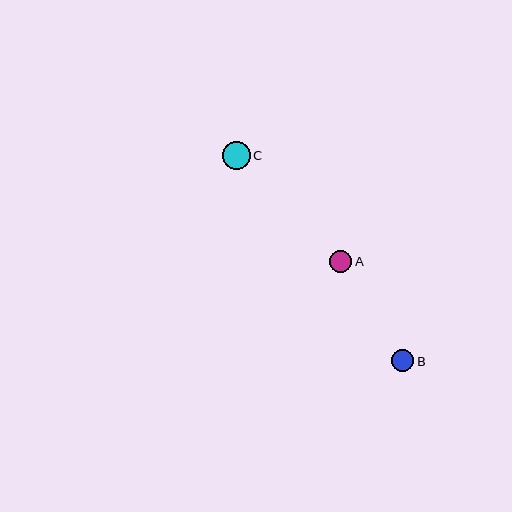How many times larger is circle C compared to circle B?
Circle C is approximately 1.2 times the size of circle B.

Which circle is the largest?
Circle C is the largest with a size of approximately 28 pixels.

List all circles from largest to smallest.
From largest to smallest: C, B, A.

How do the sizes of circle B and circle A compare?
Circle B and circle A are approximately the same size.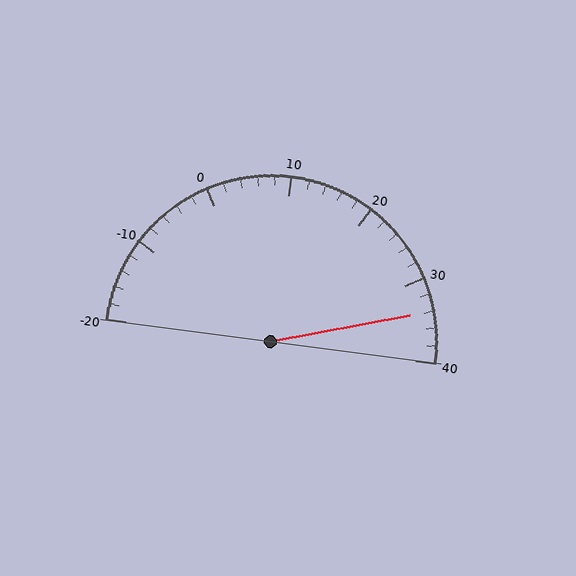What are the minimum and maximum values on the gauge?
The gauge ranges from -20 to 40.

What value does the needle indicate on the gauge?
The needle indicates approximately 34.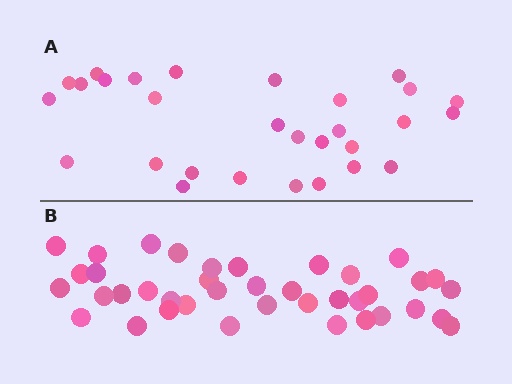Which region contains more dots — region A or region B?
Region B (the bottom region) has more dots.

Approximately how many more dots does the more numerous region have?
Region B has roughly 10 or so more dots than region A.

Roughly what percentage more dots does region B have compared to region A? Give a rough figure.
About 35% more.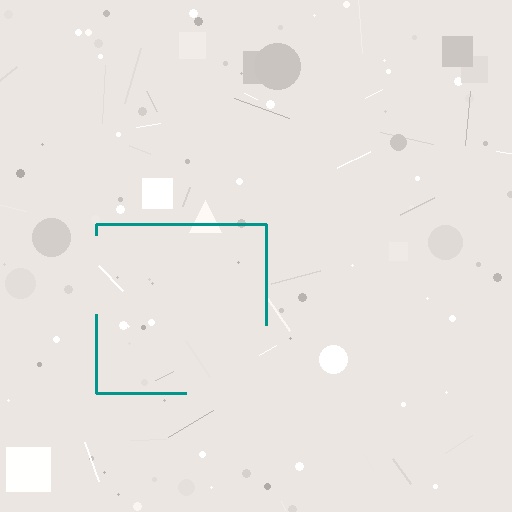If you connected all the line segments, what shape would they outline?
They would outline a square.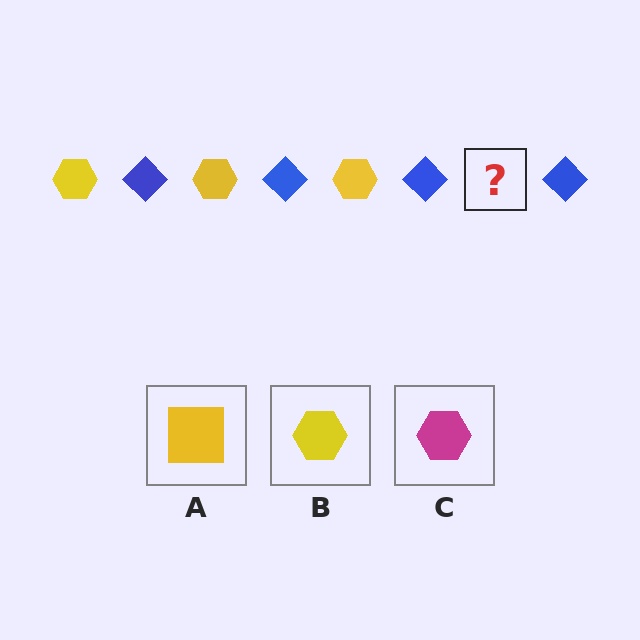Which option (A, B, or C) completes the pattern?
B.